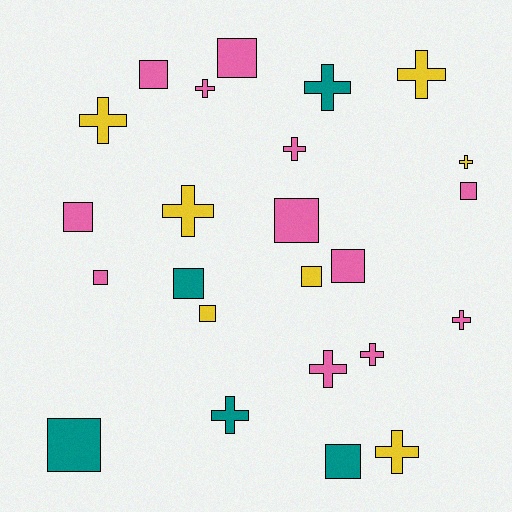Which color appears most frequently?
Pink, with 12 objects.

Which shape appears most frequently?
Square, with 12 objects.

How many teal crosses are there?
There are 2 teal crosses.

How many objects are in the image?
There are 24 objects.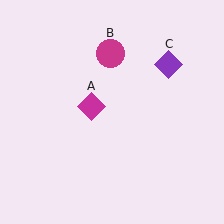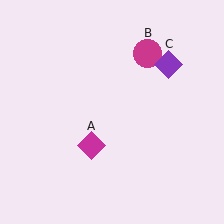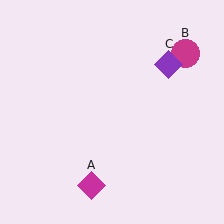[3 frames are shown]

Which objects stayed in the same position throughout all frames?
Purple diamond (object C) remained stationary.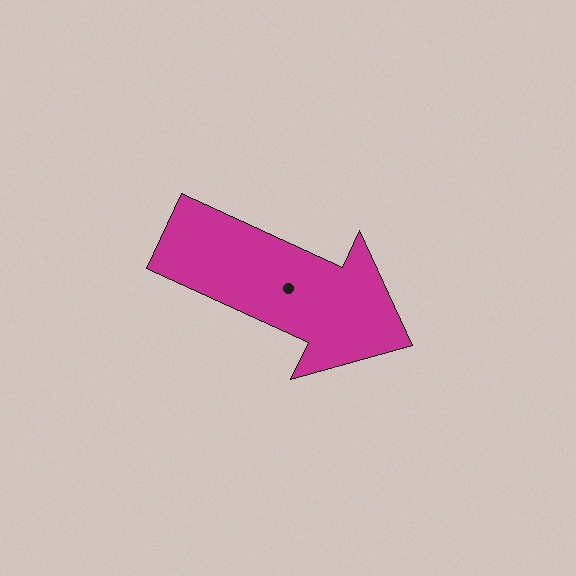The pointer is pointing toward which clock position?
Roughly 4 o'clock.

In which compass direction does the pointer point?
Southeast.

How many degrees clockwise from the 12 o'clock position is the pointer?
Approximately 115 degrees.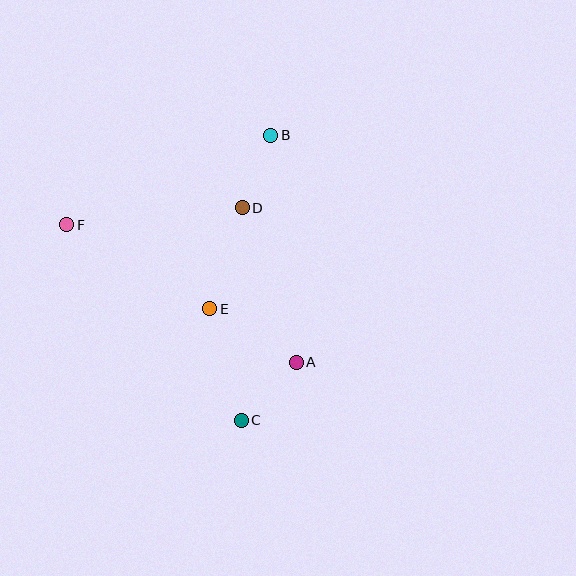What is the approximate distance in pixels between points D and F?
The distance between D and F is approximately 176 pixels.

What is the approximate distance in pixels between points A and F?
The distance between A and F is approximately 267 pixels.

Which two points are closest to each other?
Points B and D are closest to each other.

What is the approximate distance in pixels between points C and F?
The distance between C and F is approximately 262 pixels.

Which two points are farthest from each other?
Points B and C are farthest from each other.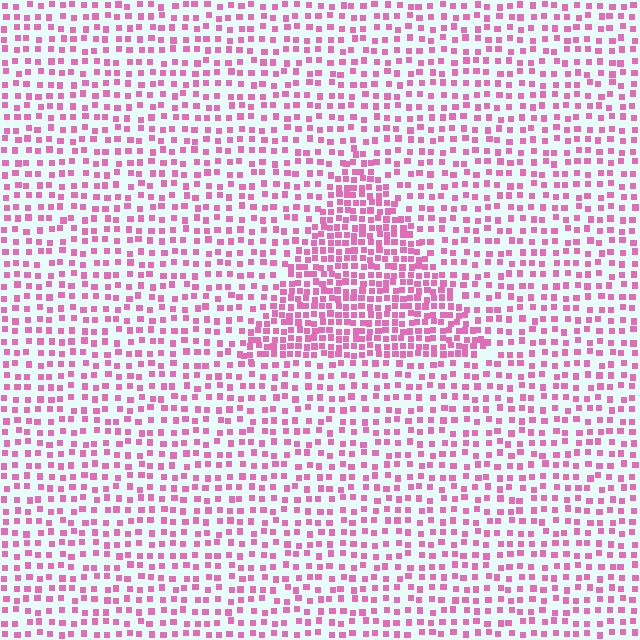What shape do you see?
I see a triangle.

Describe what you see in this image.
The image contains small pink elements arranged at two different densities. A triangle-shaped region is visible where the elements are more densely packed than the surrounding area.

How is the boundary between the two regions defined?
The boundary is defined by a change in element density (approximately 2.0x ratio). All elements are the same color, size, and shape.